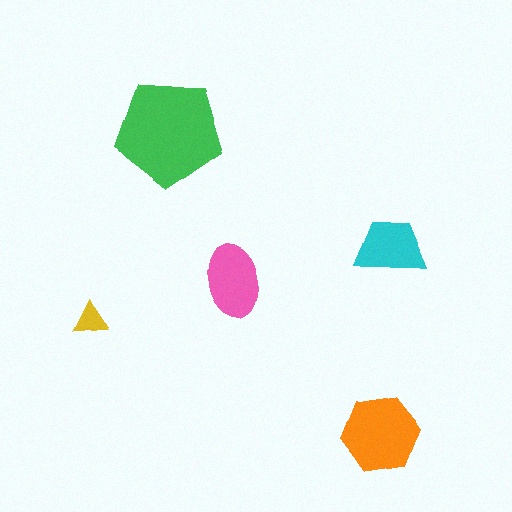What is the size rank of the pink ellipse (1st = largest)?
3rd.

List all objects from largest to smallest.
The green pentagon, the orange hexagon, the pink ellipse, the cyan trapezoid, the yellow triangle.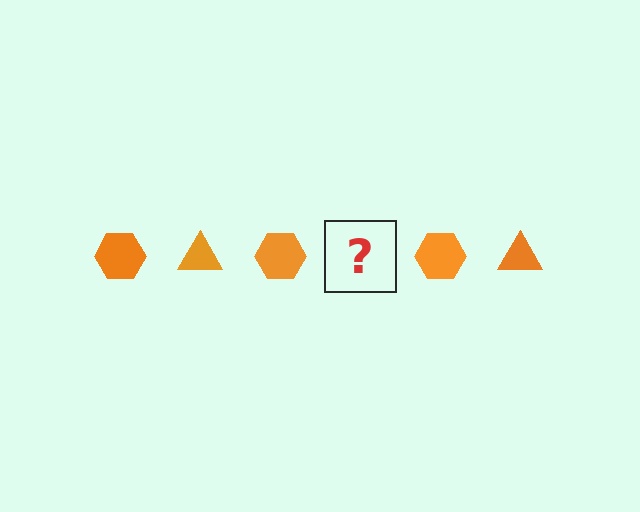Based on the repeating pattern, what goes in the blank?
The blank should be an orange triangle.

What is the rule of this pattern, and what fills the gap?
The rule is that the pattern cycles through hexagon, triangle shapes in orange. The gap should be filled with an orange triangle.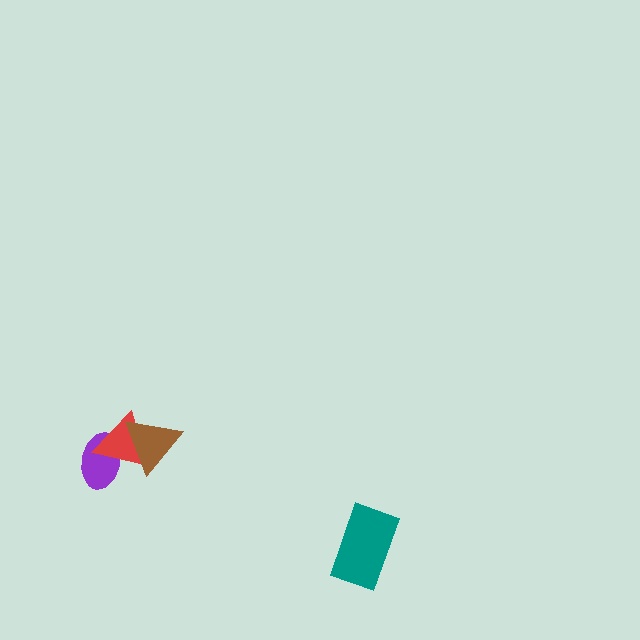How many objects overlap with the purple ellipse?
2 objects overlap with the purple ellipse.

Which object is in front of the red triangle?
The brown triangle is in front of the red triangle.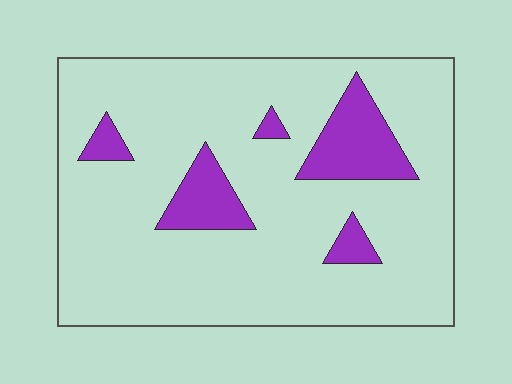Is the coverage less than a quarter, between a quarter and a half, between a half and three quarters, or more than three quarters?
Less than a quarter.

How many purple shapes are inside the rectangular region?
5.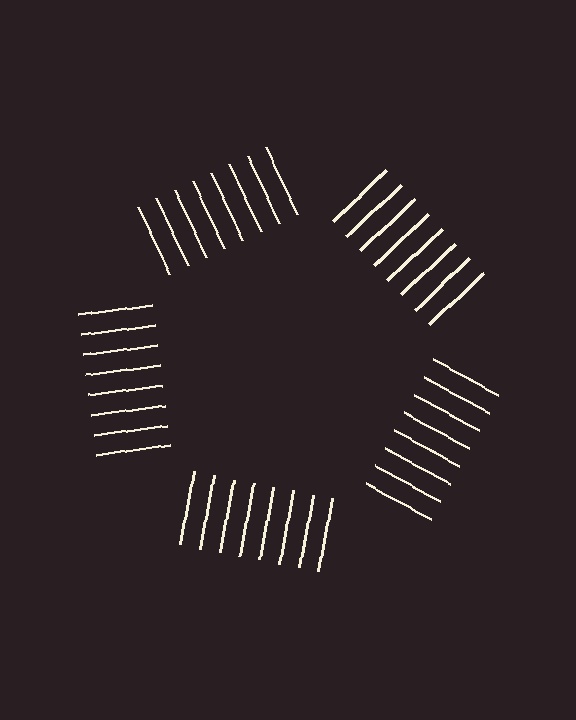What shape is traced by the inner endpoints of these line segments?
An illusory pentagon — the line segments terminate on its edges but no continuous stroke is drawn.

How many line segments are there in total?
40 — 8 along each of the 5 edges.